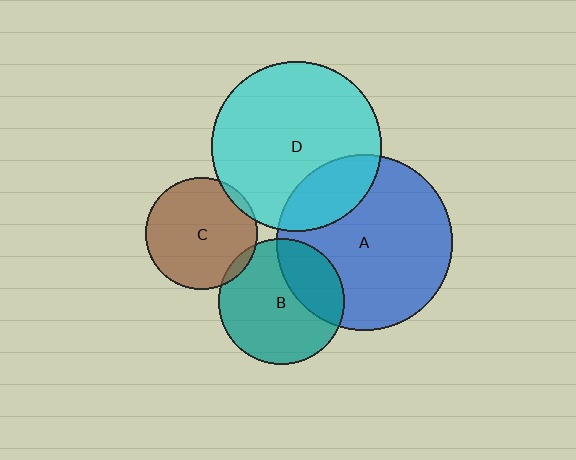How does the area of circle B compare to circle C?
Approximately 1.3 times.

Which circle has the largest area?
Circle A (blue).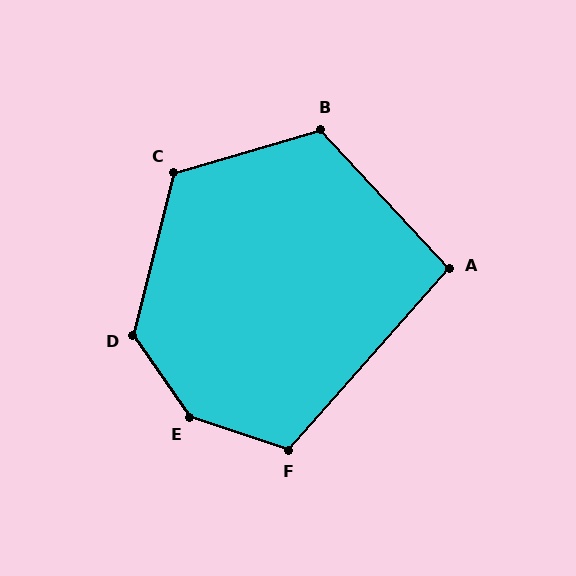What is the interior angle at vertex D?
Approximately 131 degrees (obtuse).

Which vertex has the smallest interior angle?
A, at approximately 96 degrees.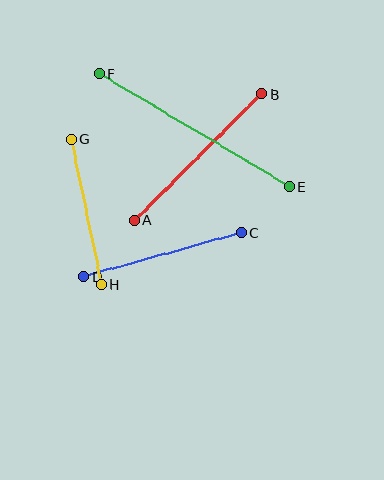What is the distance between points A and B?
The distance is approximately 179 pixels.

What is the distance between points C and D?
The distance is approximately 163 pixels.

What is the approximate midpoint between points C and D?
The midpoint is at approximately (163, 255) pixels.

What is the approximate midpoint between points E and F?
The midpoint is at approximately (194, 130) pixels.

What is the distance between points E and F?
The distance is approximately 221 pixels.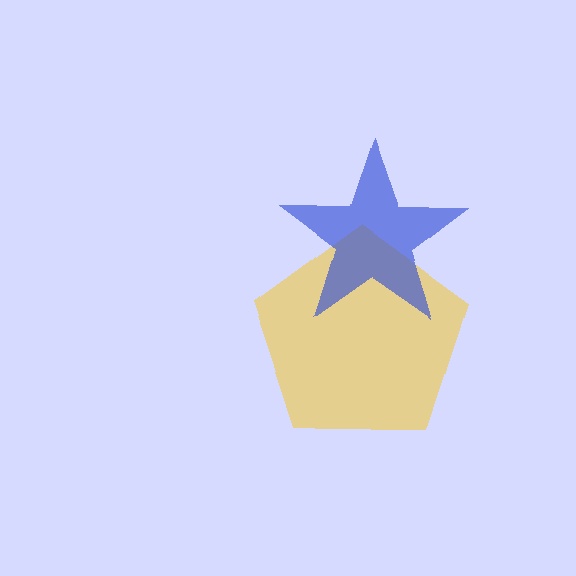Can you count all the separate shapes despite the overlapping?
Yes, there are 2 separate shapes.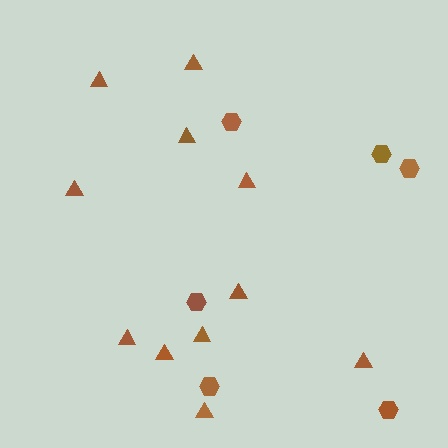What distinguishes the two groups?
There are 2 groups: one group of hexagons (6) and one group of triangles (11).